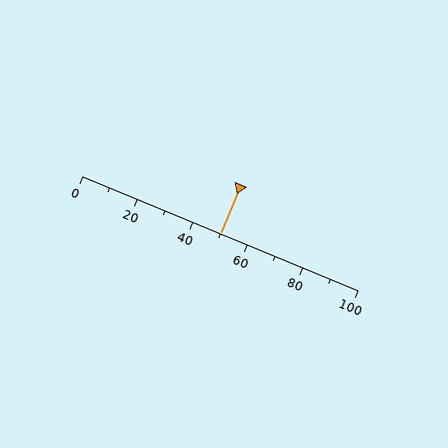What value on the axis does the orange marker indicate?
The marker indicates approximately 50.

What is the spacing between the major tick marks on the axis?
The major ticks are spaced 20 apart.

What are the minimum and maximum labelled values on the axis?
The axis runs from 0 to 100.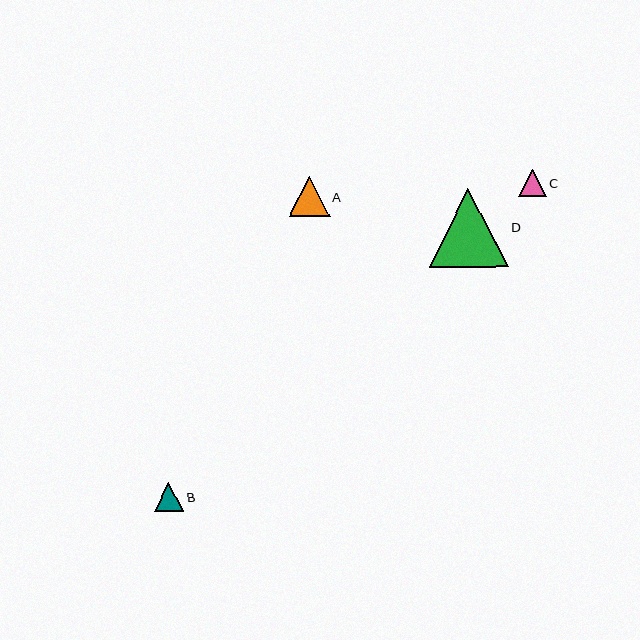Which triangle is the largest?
Triangle D is the largest with a size of approximately 79 pixels.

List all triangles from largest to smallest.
From largest to smallest: D, A, B, C.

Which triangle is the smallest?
Triangle C is the smallest with a size of approximately 27 pixels.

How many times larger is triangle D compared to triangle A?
Triangle D is approximately 1.9 times the size of triangle A.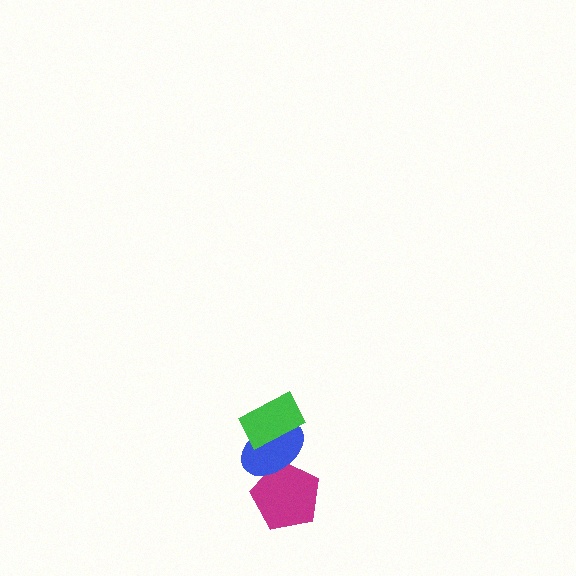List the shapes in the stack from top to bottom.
From top to bottom: the green rectangle, the blue ellipse, the magenta pentagon.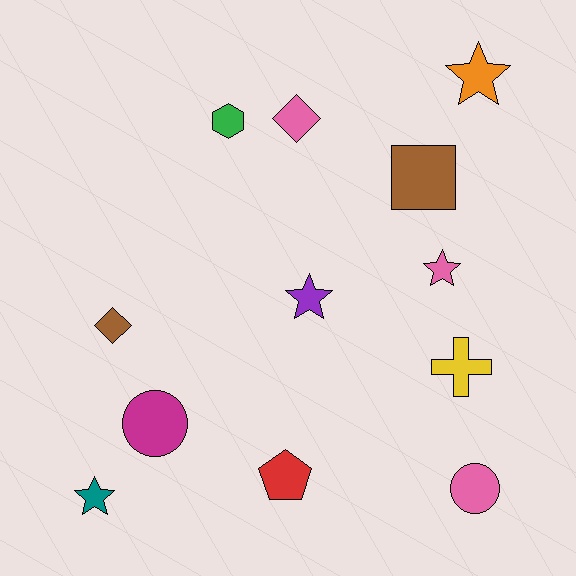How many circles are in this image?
There are 2 circles.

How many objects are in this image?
There are 12 objects.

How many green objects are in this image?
There is 1 green object.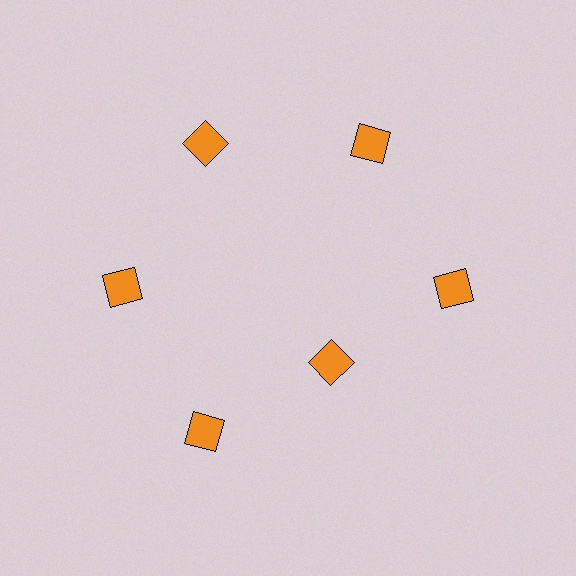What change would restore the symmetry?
The symmetry would be restored by moving it outward, back onto the ring so that all 6 diamonds sit at equal angles and equal distance from the center.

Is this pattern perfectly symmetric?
No. The 6 orange diamonds are arranged in a ring, but one element near the 5 o'clock position is pulled inward toward the center, breaking the 6-fold rotational symmetry.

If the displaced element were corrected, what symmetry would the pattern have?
It would have 6-fold rotational symmetry — the pattern would map onto itself every 60 degrees.